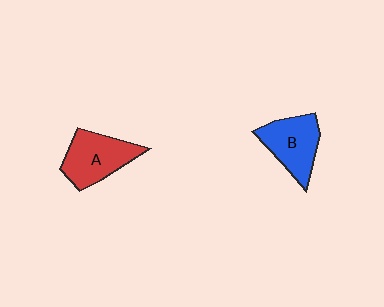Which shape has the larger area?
Shape A (red).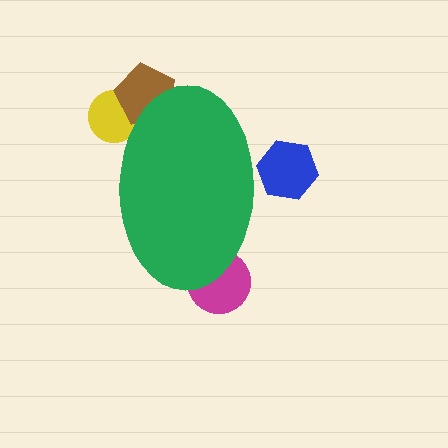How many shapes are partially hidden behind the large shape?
4 shapes are partially hidden.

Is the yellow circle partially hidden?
Yes, the yellow circle is partially hidden behind the green ellipse.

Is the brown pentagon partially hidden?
Yes, the brown pentagon is partially hidden behind the green ellipse.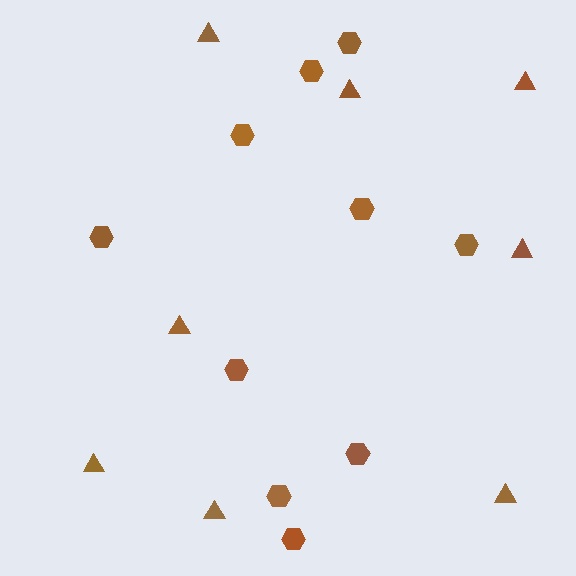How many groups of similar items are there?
There are 2 groups: one group of hexagons (10) and one group of triangles (8).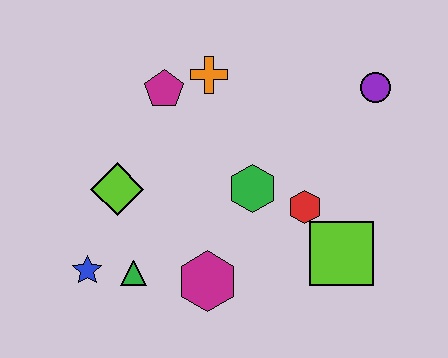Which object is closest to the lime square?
The red hexagon is closest to the lime square.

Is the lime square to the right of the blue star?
Yes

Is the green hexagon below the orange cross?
Yes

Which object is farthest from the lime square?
The blue star is farthest from the lime square.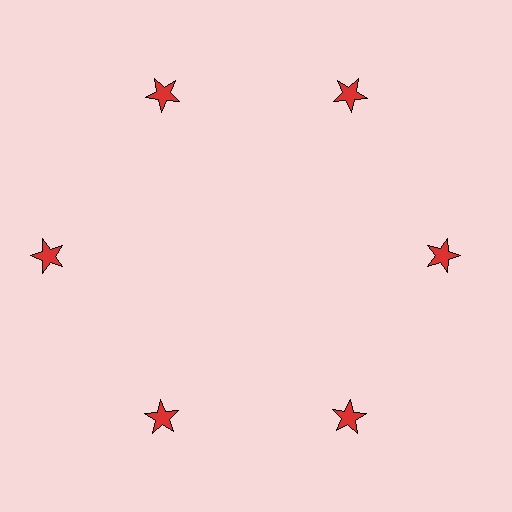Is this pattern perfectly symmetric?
No. The 6 red stars are arranged in a ring, but one element near the 9 o'clock position is pushed outward from the center, breaking the 6-fold rotational symmetry.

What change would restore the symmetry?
The symmetry would be restored by moving it inward, back onto the ring so that all 6 stars sit at equal angles and equal distance from the center.